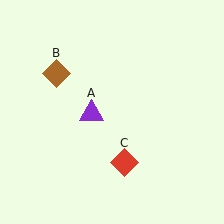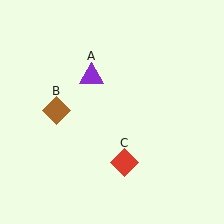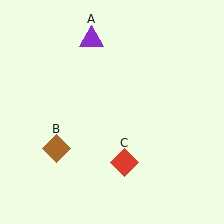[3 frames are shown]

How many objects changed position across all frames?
2 objects changed position: purple triangle (object A), brown diamond (object B).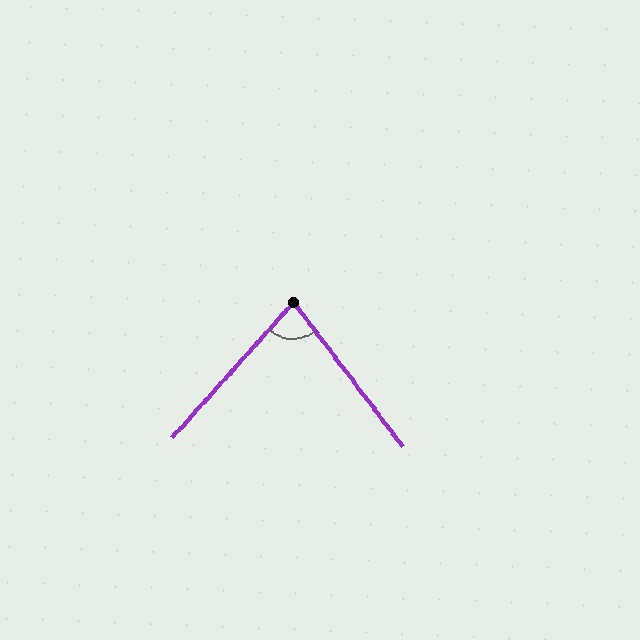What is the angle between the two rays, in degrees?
Approximately 79 degrees.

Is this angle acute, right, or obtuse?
It is acute.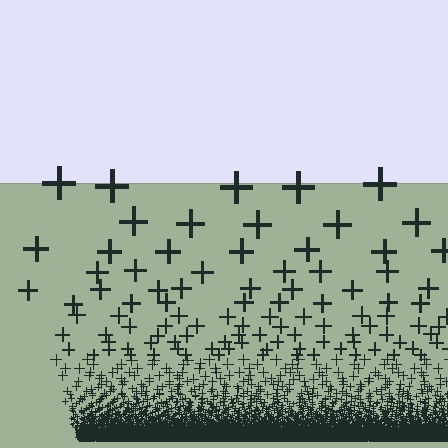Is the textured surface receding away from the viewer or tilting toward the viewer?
The surface appears to tilt toward the viewer. Texture elements get larger and sparser toward the top.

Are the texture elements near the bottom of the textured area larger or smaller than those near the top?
Smaller. The gradient is inverted — elements near the bottom are smaller and denser.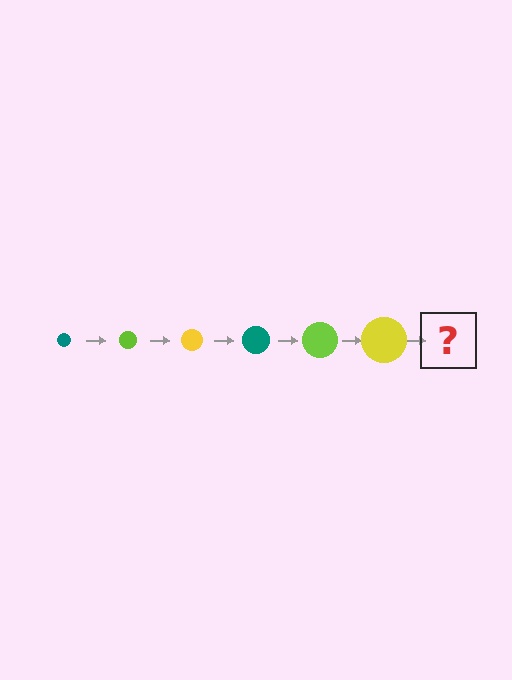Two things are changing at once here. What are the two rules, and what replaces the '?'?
The two rules are that the circle grows larger each step and the color cycles through teal, lime, and yellow. The '?' should be a teal circle, larger than the previous one.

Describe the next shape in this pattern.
It should be a teal circle, larger than the previous one.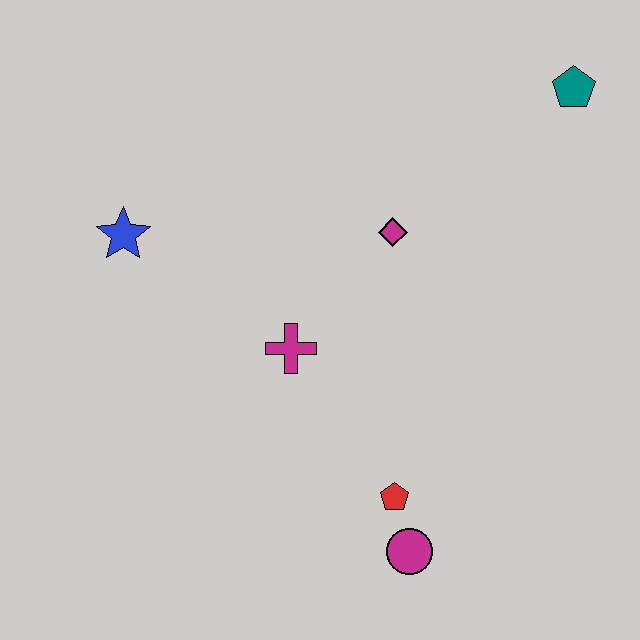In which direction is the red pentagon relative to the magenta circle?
The red pentagon is above the magenta circle.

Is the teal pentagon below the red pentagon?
No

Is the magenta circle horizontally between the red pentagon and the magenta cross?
No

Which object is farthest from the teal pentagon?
The magenta circle is farthest from the teal pentagon.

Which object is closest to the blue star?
The magenta cross is closest to the blue star.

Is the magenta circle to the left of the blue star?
No